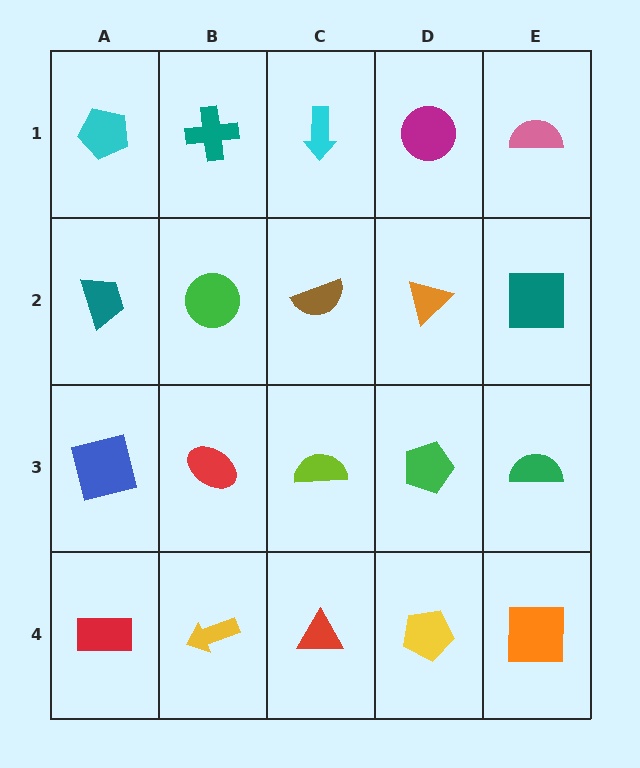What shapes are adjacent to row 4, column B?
A red ellipse (row 3, column B), a red rectangle (row 4, column A), a red triangle (row 4, column C).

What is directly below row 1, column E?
A teal square.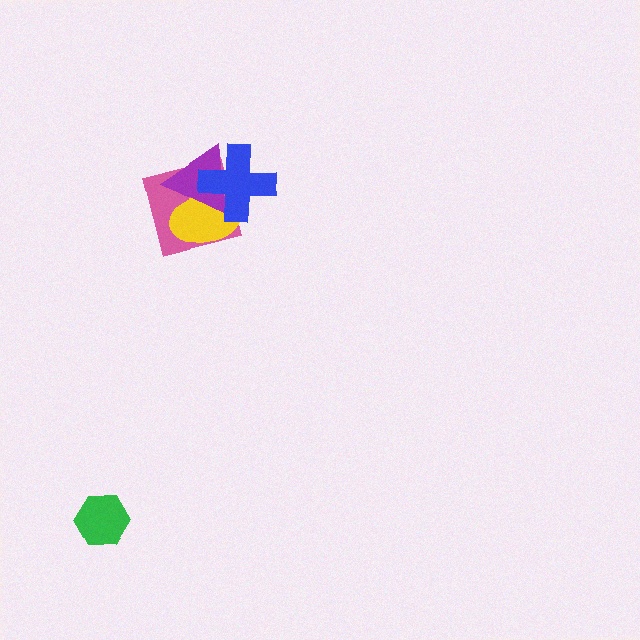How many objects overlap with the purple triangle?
3 objects overlap with the purple triangle.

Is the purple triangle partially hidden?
Yes, it is partially covered by another shape.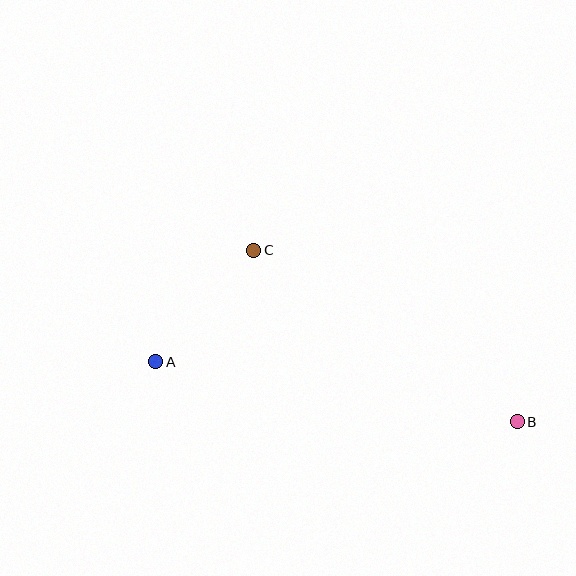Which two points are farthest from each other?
Points A and B are farthest from each other.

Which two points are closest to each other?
Points A and C are closest to each other.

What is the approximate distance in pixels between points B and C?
The distance between B and C is approximately 314 pixels.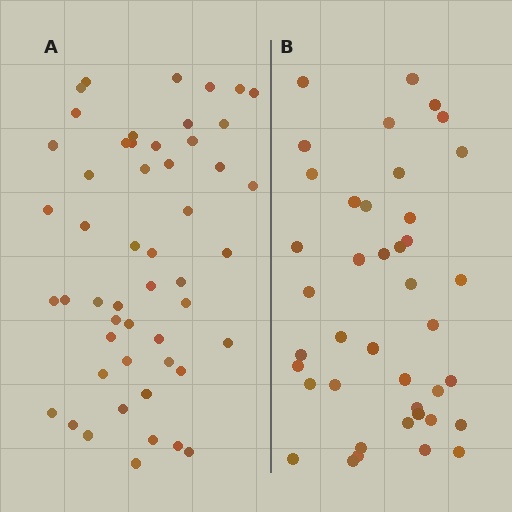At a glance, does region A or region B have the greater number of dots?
Region A (the left region) has more dots.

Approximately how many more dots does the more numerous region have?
Region A has roughly 10 or so more dots than region B.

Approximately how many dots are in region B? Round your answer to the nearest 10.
About 40 dots. (The exact count is 41, which rounds to 40.)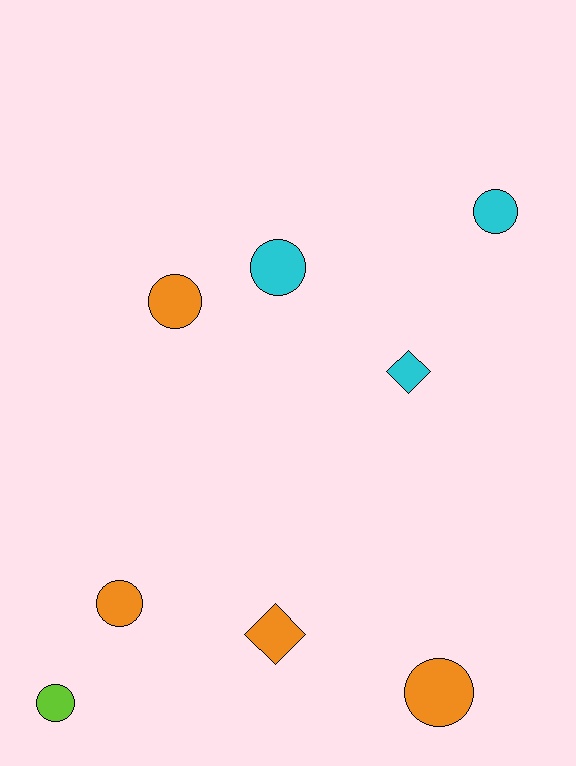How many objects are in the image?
There are 8 objects.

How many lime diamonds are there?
There are no lime diamonds.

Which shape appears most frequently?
Circle, with 6 objects.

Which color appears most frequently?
Orange, with 4 objects.